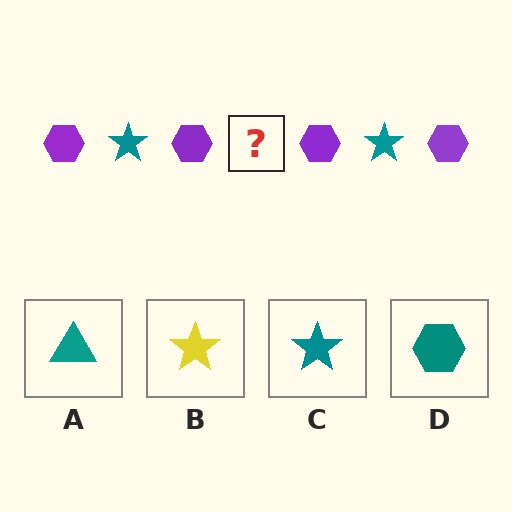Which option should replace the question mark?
Option C.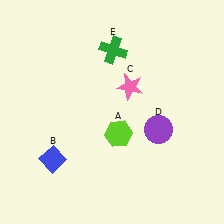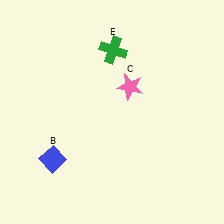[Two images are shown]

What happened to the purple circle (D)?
The purple circle (D) was removed in Image 2. It was in the bottom-right area of Image 1.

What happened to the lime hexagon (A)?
The lime hexagon (A) was removed in Image 2. It was in the bottom-right area of Image 1.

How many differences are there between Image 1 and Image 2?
There are 2 differences between the two images.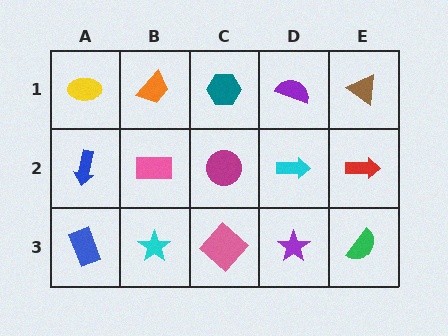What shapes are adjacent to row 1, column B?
A pink rectangle (row 2, column B), a yellow ellipse (row 1, column A), a teal hexagon (row 1, column C).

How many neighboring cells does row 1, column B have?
3.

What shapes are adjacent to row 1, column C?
A magenta circle (row 2, column C), an orange trapezoid (row 1, column B), a purple semicircle (row 1, column D).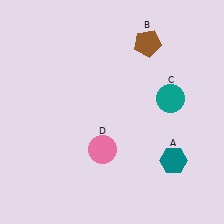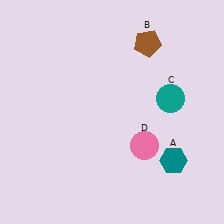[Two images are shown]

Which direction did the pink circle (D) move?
The pink circle (D) moved right.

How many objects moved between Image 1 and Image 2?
1 object moved between the two images.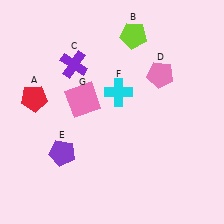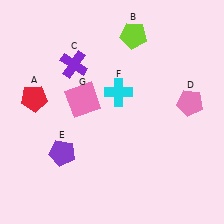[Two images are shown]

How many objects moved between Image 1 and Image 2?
1 object moved between the two images.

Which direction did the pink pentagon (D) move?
The pink pentagon (D) moved right.